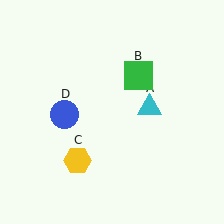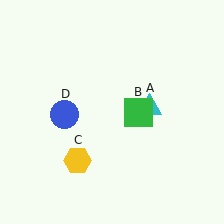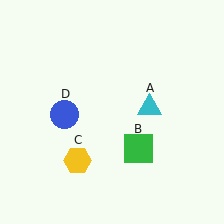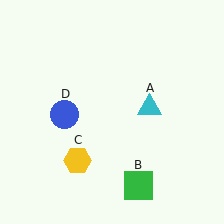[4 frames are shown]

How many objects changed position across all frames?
1 object changed position: green square (object B).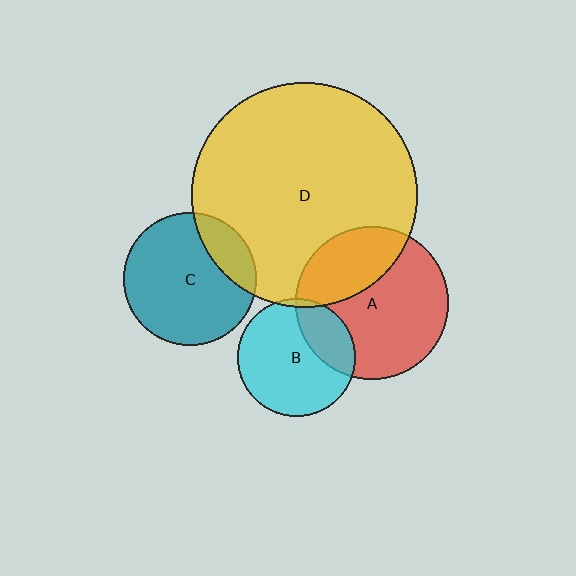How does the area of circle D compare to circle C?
Approximately 2.9 times.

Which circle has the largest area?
Circle D (yellow).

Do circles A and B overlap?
Yes.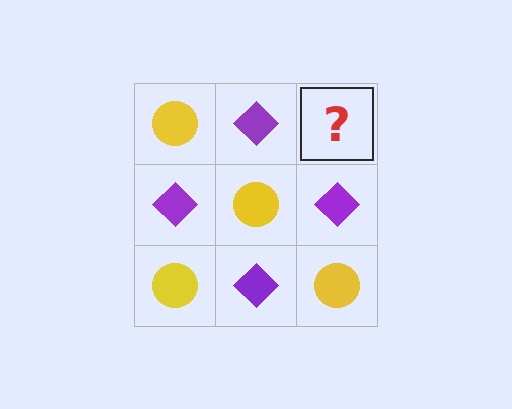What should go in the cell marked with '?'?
The missing cell should contain a yellow circle.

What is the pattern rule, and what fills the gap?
The rule is that it alternates yellow circle and purple diamond in a checkerboard pattern. The gap should be filled with a yellow circle.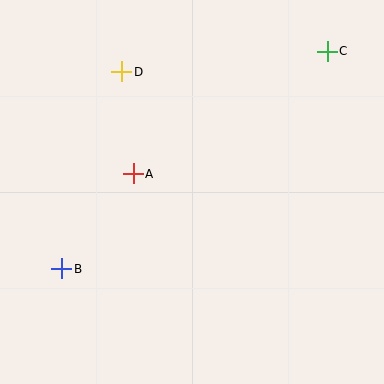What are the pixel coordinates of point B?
Point B is at (62, 269).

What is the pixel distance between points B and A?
The distance between B and A is 119 pixels.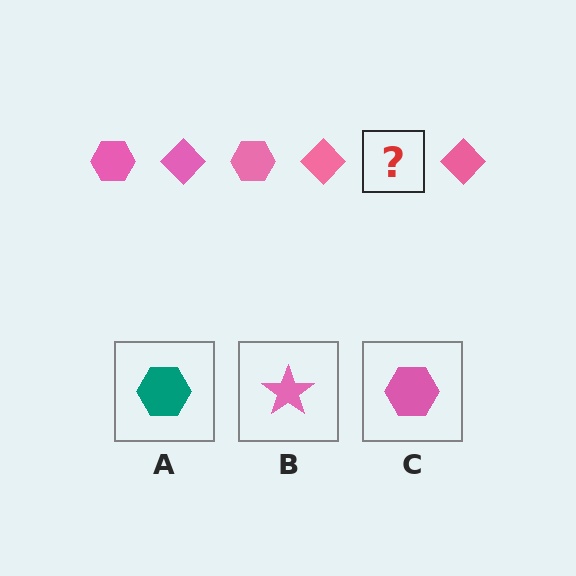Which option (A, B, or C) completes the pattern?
C.